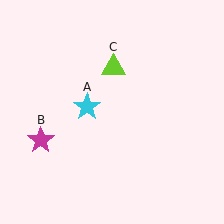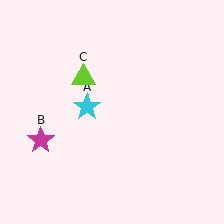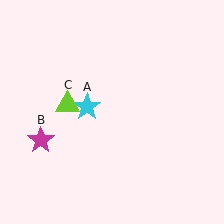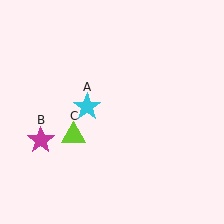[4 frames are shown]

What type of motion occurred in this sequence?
The lime triangle (object C) rotated counterclockwise around the center of the scene.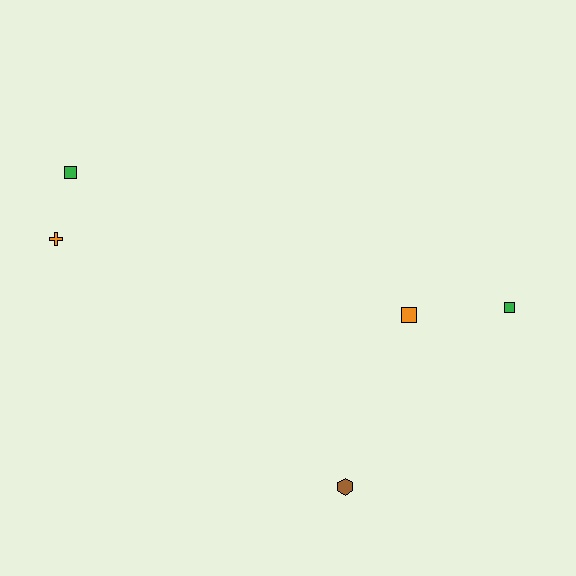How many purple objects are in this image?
There are no purple objects.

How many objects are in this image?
There are 5 objects.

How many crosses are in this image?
There is 1 cross.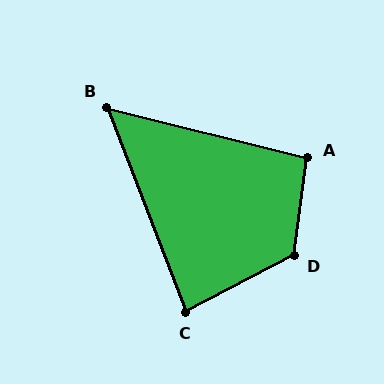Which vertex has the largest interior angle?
D, at approximately 125 degrees.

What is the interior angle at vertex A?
Approximately 96 degrees (obtuse).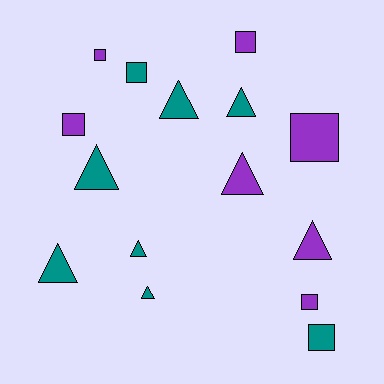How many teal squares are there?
There are 2 teal squares.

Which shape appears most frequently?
Triangle, with 8 objects.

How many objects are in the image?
There are 15 objects.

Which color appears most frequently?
Teal, with 8 objects.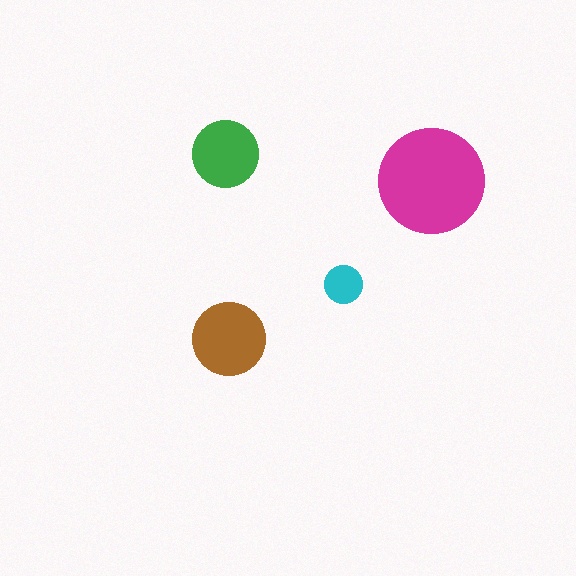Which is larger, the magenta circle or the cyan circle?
The magenta one.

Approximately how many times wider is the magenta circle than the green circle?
About 1.5 times wider.